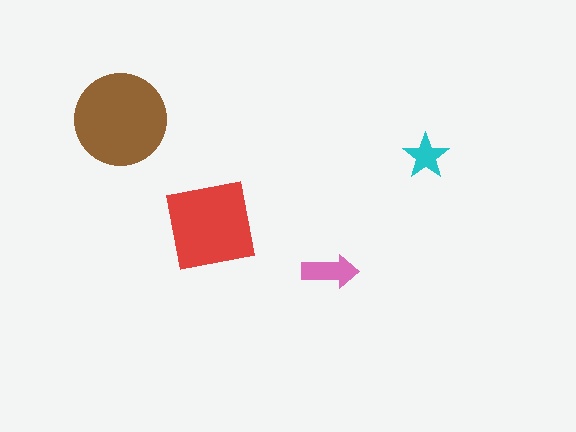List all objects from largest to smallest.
The brown circle, the red square, the pink arrow, the cyan star.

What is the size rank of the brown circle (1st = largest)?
1st.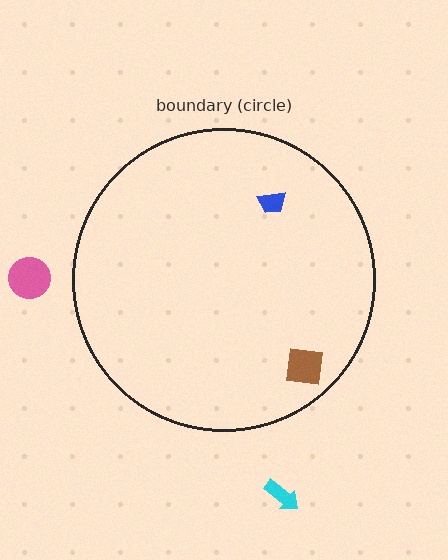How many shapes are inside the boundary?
2 inside, 2 outside.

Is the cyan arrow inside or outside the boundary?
Outside.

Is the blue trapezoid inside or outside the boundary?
Inside.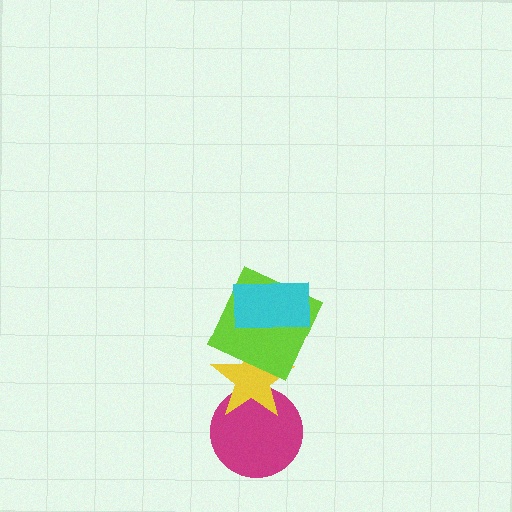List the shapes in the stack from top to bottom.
From top to bottom: the cyan rectangle, the lime square, the yellow star, the magenta circle.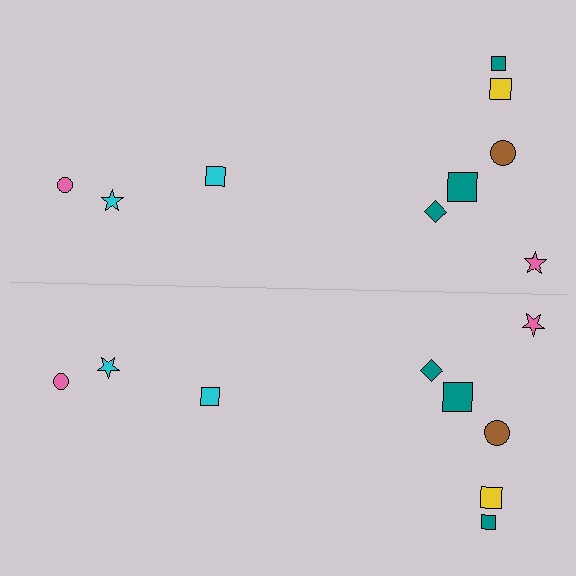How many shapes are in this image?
There are 18 shapes in this image.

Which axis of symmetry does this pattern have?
The pattern has a horizontal axis of symmetry running through the center of the image.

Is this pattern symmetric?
Yes, this pattern has bilateral (reflection) symmetry.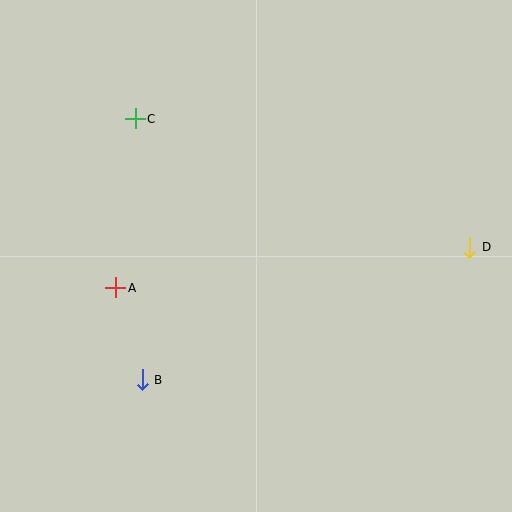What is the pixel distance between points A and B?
The distance between A and B is 95 pixels.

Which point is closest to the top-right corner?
Point D is closest to the top-right corner.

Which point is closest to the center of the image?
Point A at (116, 288) is closest to the center.